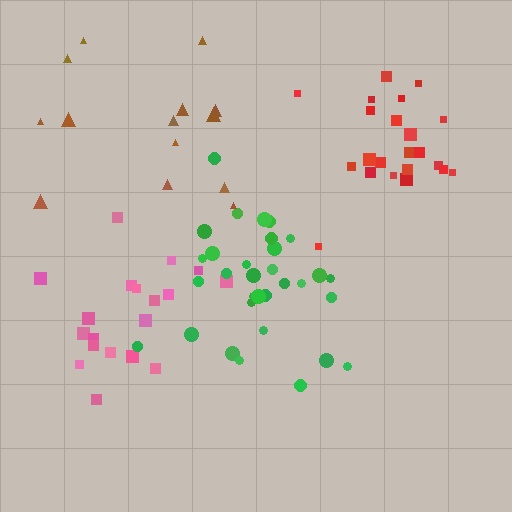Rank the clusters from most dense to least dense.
pink, red, green, brown.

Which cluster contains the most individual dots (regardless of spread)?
Green (32).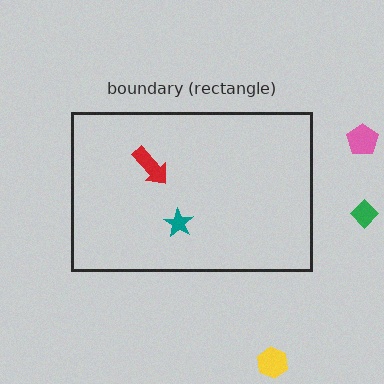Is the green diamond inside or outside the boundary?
Outside.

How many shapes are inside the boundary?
2 inside, 3 outside.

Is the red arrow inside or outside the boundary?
Inside.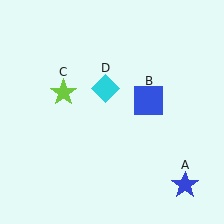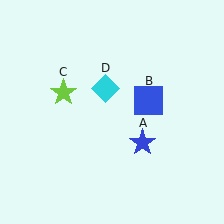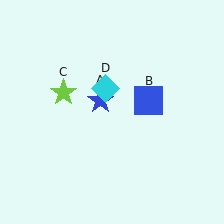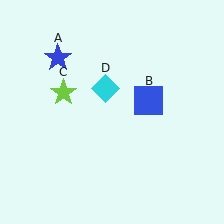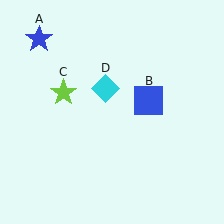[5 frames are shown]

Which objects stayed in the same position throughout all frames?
Blue square (object B) and lime star (object C) and cyan diamond (object D) remained stationary.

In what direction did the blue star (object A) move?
The blue star (object A) moved up and to the left.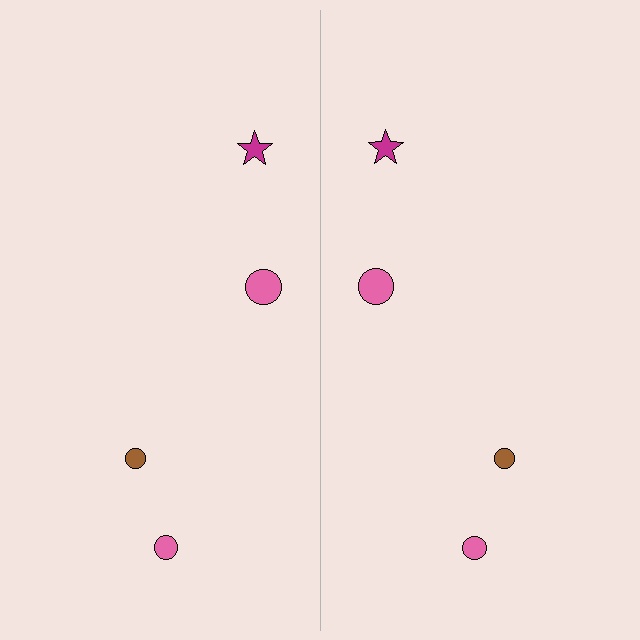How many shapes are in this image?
There are 8 shapes in this image.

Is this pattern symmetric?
Yes, this pattern has bilateral (reflection) symmetry.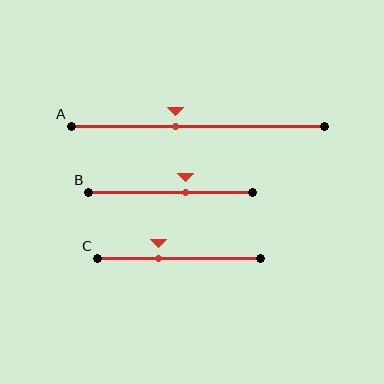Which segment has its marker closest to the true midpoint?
Segment A has its marker closest to the true midpoint.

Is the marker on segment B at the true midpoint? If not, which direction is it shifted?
No, the marker on segment B is shifted to the right by about 9% of the segment length.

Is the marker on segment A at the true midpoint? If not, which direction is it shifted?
No, the marker on segment A is shifted to the left by about 9% of the segment length.